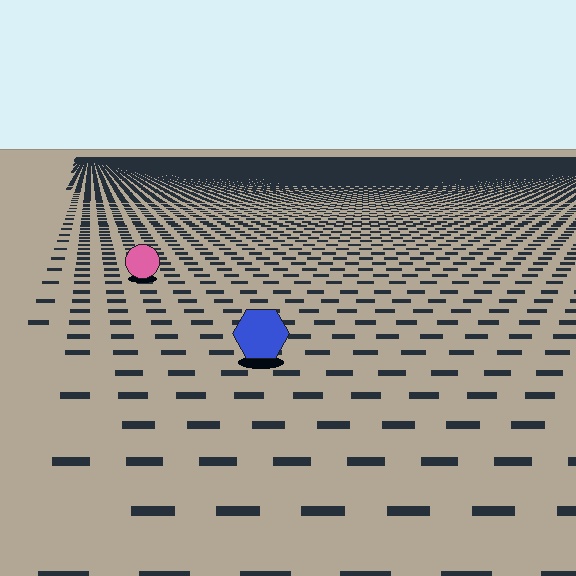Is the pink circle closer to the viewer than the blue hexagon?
No. The blue hexagon is closer — you can tell from the texture gradient: the ground texture is coarser near it.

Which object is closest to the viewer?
The blue hexagon is closest. The texture marks near it are larger and more spread out.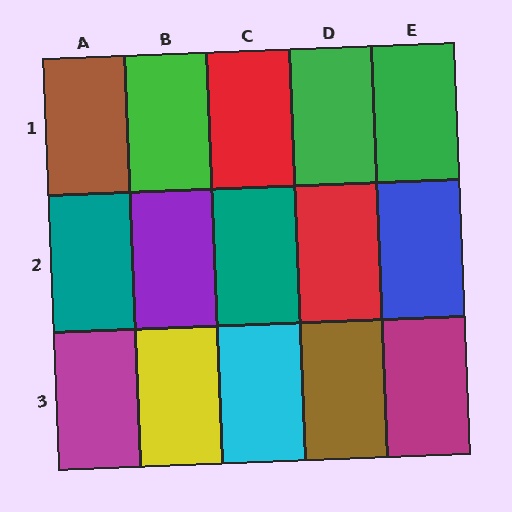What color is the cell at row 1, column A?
Brown.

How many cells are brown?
2 cells are brown.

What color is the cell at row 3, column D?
Brown.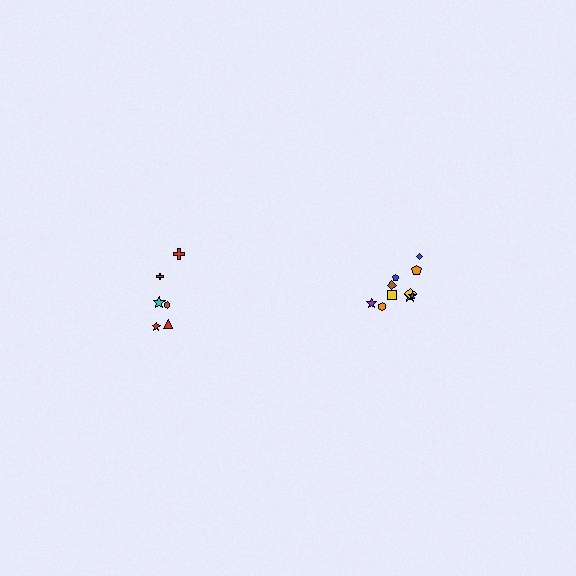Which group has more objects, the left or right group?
The right group.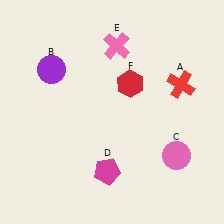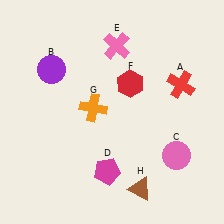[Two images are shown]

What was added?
An orange cross (G), a brown triangle (H) were added in Image 2.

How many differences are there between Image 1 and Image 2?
There are 2 differences between the two images.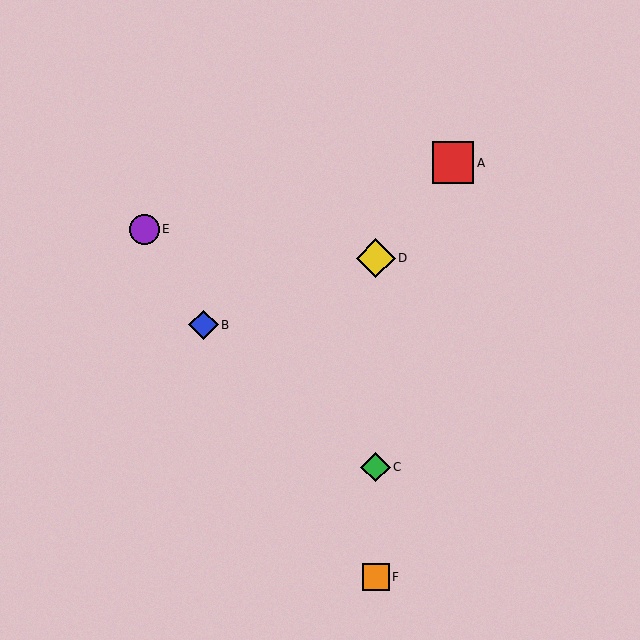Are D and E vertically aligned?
No, D is at x≈376 and E is at x≈144.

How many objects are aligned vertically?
3 objects (C, D, F) are aligned vertically.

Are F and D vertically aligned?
Yes, both are at x≈376.